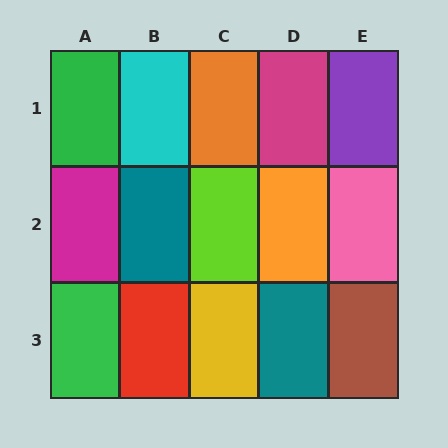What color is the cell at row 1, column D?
Magenta.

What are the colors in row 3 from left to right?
Green, red, yellow, teal, brown.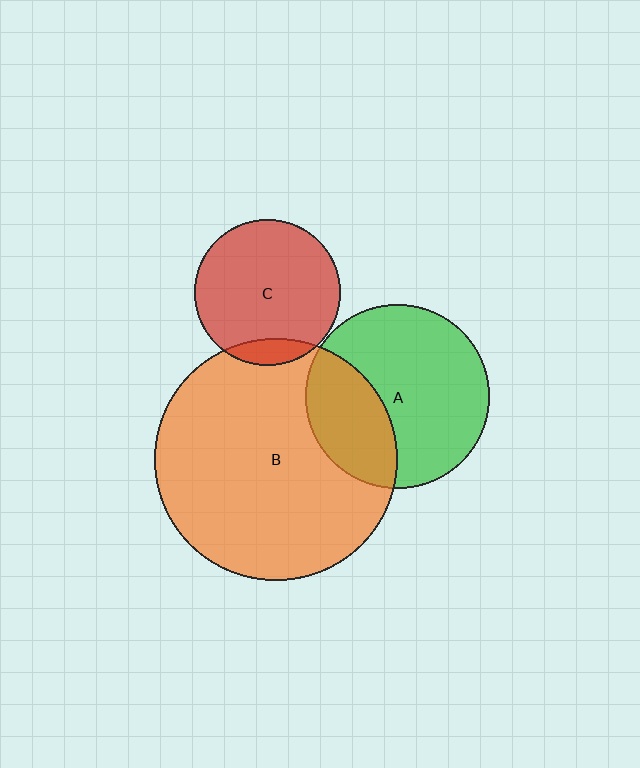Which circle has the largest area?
Circle B (orange).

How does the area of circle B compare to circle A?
Approximately 1.7 times.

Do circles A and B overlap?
Yes.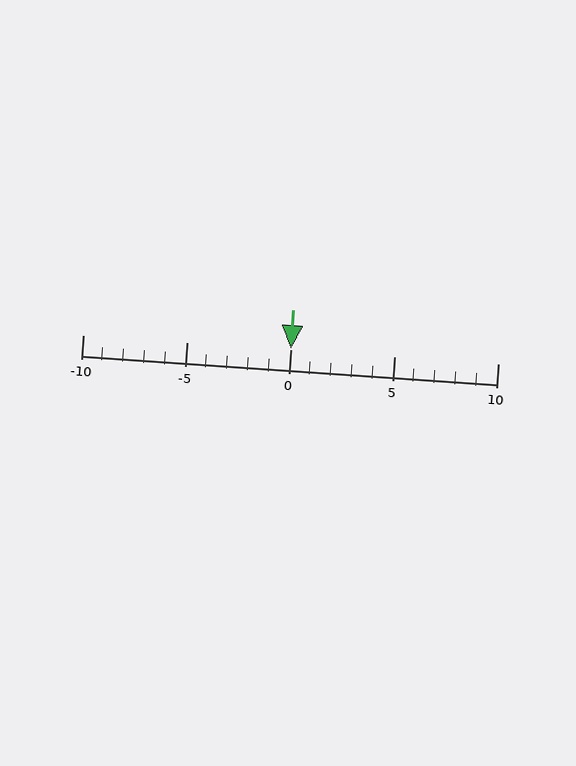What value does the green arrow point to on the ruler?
The green arrow points to approximately 0.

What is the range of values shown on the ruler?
The ruler shows values from -10 to 10.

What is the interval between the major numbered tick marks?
The major tick marks are spaced 5 units apart.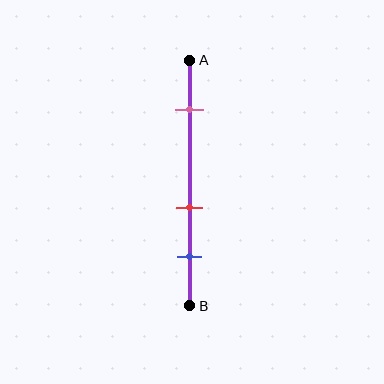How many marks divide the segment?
There are 3 marks dividing the segment.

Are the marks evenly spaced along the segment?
No, the marks are not evenly spaced.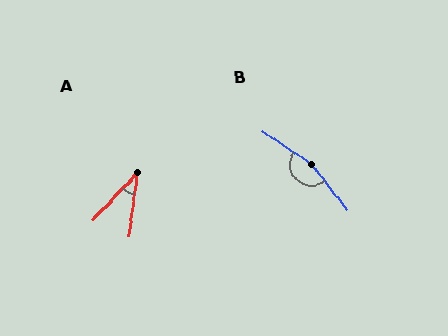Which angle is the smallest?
A, at approximately 35 degrees.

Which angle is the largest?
B, at approximately 162 degrees.